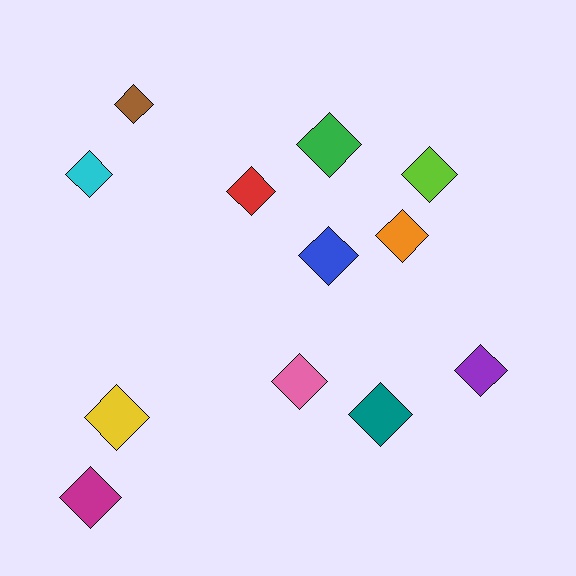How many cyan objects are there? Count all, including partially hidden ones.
There is 1 cyan object.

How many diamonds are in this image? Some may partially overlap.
There are 12 diamonds.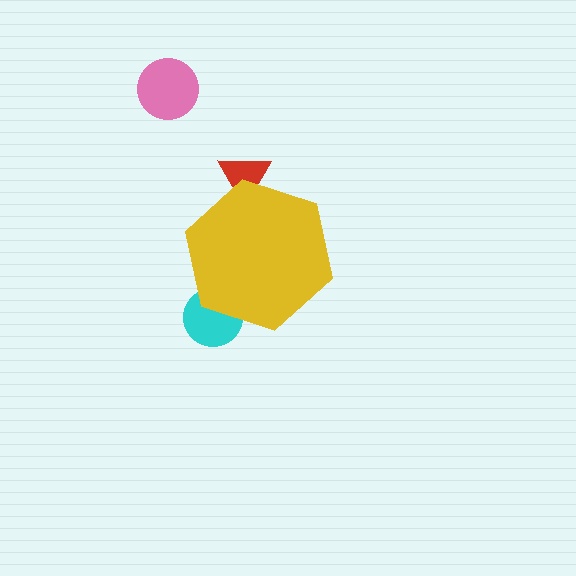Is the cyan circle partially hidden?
Yes, the cyan circle is partially hidden behind the yellow hexagon.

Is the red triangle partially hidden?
Yes, the red triangle is partially hidden behind the yellow hexagon.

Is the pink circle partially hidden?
No, the pink circle is fully visible.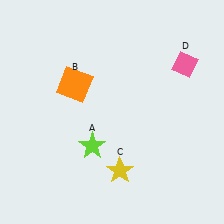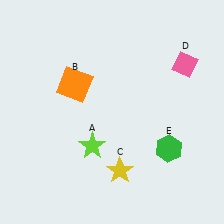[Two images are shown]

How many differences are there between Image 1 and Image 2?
There is 1 difference between the two images.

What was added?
A green hexagon (E) was added in Image 2.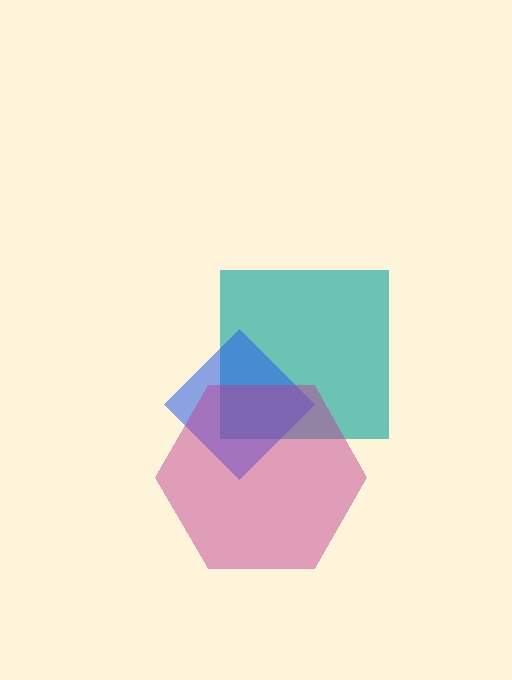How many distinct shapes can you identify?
There are 3 distinct shapes: a teal square, a blue diamond, a magenta hexagon.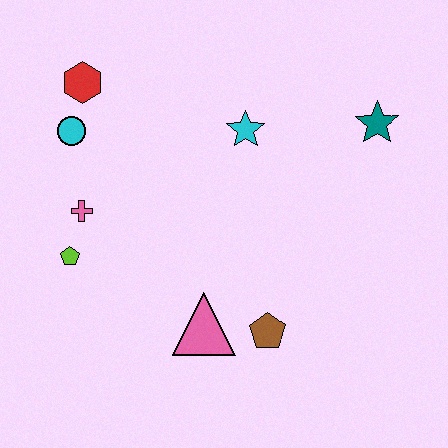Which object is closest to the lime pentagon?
The pink cross is closest to the lime pentagon.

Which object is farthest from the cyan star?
The lime pentagon is farthest from the cyan star.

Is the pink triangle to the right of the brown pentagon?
No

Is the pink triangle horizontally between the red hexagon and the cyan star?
Yes